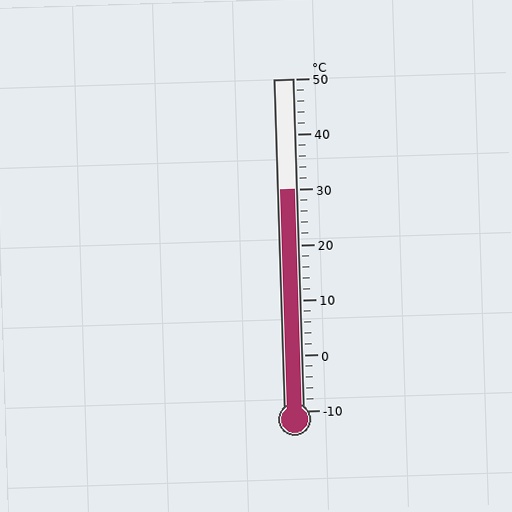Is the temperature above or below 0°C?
The temperature is above 0°C.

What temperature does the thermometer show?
The thermometer shows approximately 30°C.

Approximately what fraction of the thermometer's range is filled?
The thermometer is filled to approximately 65% of its range.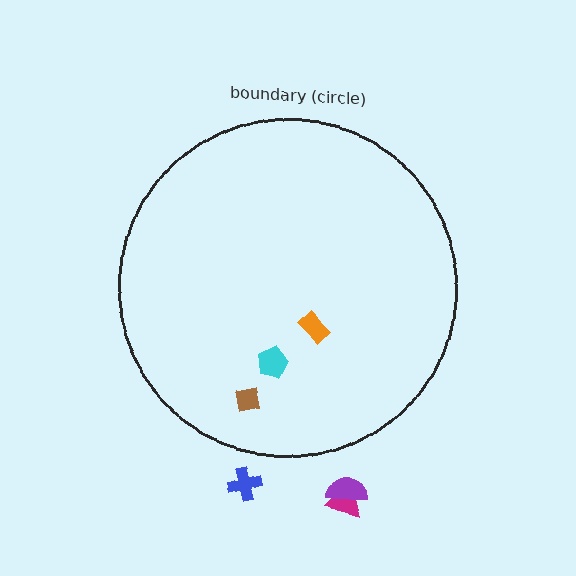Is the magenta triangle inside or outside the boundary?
Outside.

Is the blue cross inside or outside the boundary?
Outside.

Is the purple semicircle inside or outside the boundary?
Outside.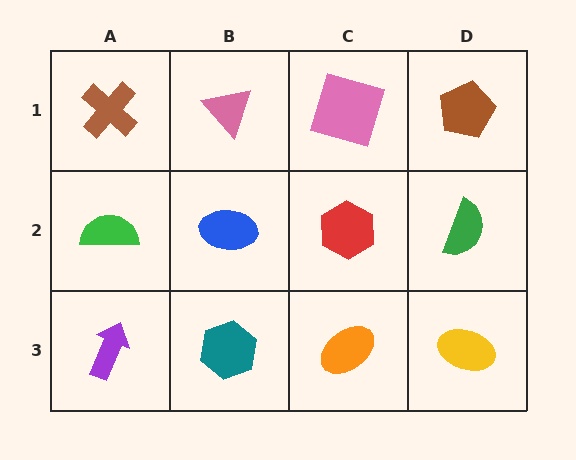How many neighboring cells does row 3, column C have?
3.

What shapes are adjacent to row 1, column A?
A green semicircle (row 2, column A), a pink triangle (row 1, column B).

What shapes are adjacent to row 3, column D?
A green semicircle (row 2, column D), an orange ellipse (row 3, column C).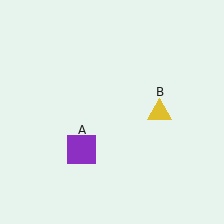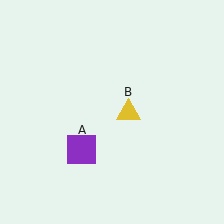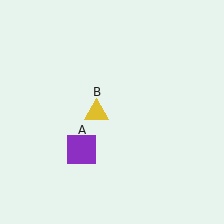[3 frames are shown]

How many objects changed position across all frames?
1 object changed position: yellow triangle (object B).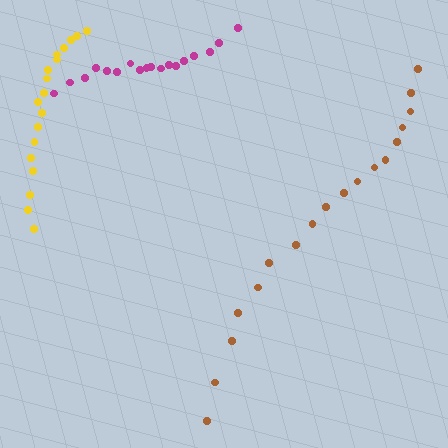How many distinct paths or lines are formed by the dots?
There are 3 distinct paths.